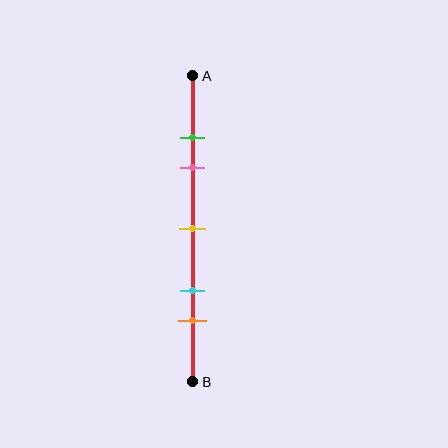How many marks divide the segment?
There are 5 marks dividing the segment.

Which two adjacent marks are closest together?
The green and pink marks are the closest adjacent pair.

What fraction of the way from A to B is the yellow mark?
The yellow mark is approximately 50% (0.5) of the way from A to B.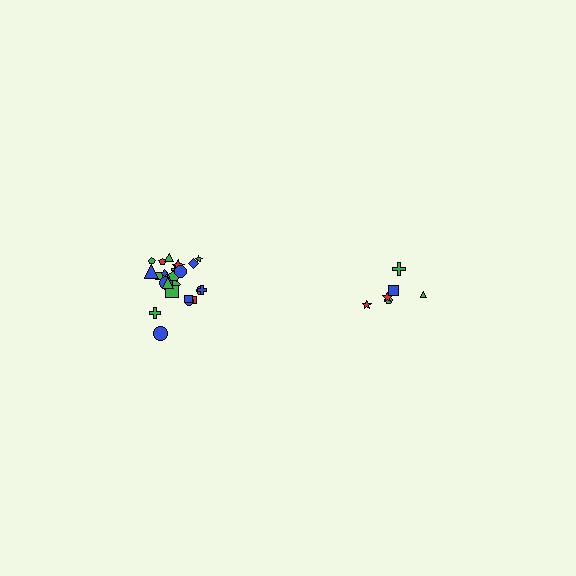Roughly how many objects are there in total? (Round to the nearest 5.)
Roughly 30 objects in total.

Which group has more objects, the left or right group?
The left group.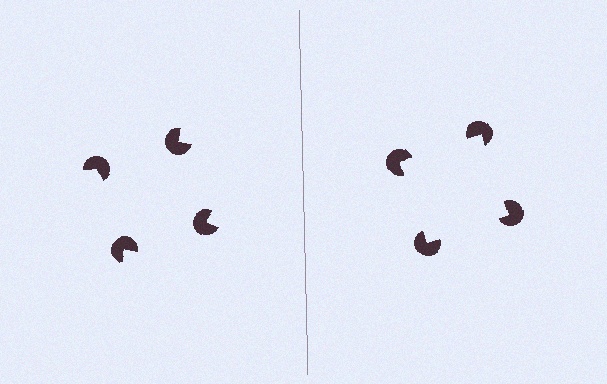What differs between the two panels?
The pac-man discs are positioned identically on both sides; only the wedge orientations differ. On the right they align to a square; on the left they are misaligned.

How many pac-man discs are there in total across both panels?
8 — 4 on each side.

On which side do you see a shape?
An illusory square appears on the right side. On the left side the wedge cuts are rotated, so no coherent shape forms.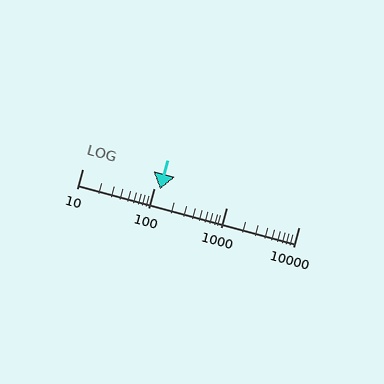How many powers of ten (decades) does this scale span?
The scale spans 3 decades, from 10 to 10000.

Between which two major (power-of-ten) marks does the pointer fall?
The pointer is between 100 and 1000.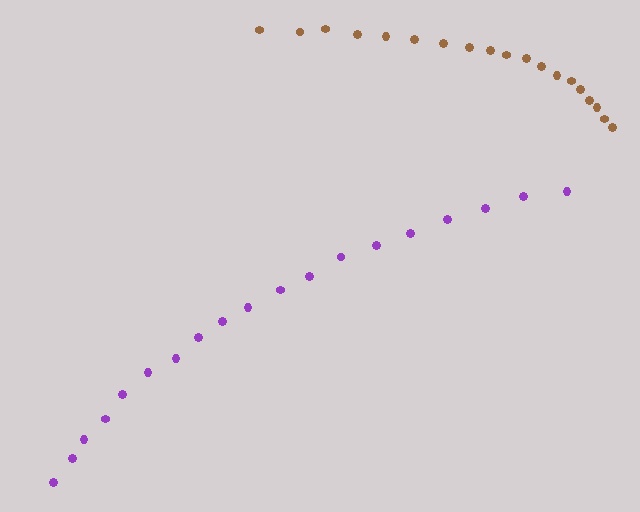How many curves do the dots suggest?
There are 2 distinct paths.